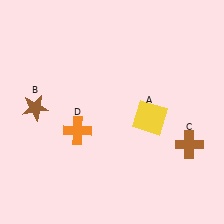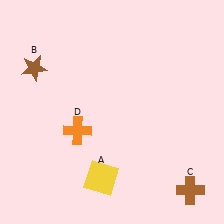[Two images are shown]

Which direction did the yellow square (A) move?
The yellow square (A) moved down.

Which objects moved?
The objects that moved are: the yellow square (A), the brown star (B), the brown cross (C).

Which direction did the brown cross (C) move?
The brown cross (C) moved down.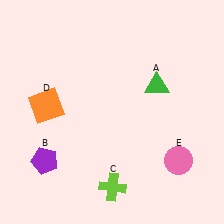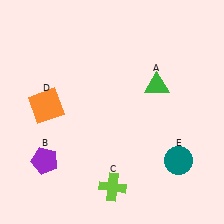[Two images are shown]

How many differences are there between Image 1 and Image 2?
There is 1 difference between the two images.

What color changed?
The circle (E) changed from pink in Image 1 to teal in Image 2.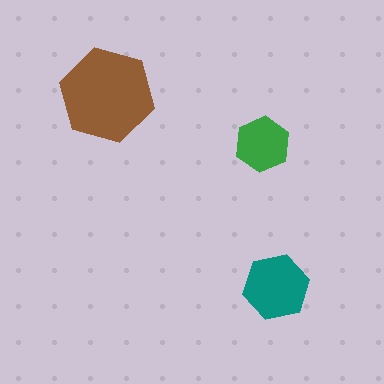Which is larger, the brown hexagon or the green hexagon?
The brown one.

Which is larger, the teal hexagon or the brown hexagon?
The brown one.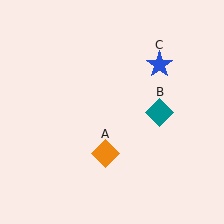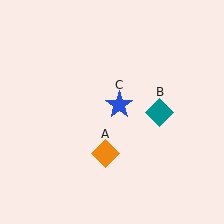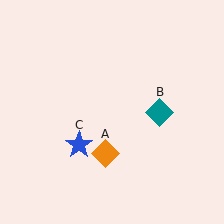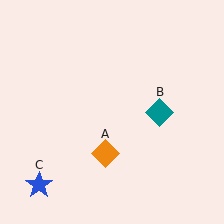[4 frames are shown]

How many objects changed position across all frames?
1 object changed position: blue star (object C).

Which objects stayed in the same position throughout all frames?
Orange diamond (object A) and teal diamond (object B) remained stationary.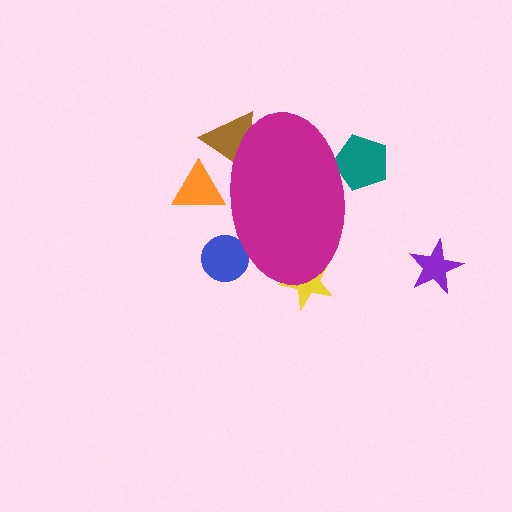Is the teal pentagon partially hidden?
Yes, the teal pentagon is partially hidden behind the magenta ellipse.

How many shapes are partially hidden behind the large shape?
5 shapes are partially hidden.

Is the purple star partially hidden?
No, the purple star is fully visible.